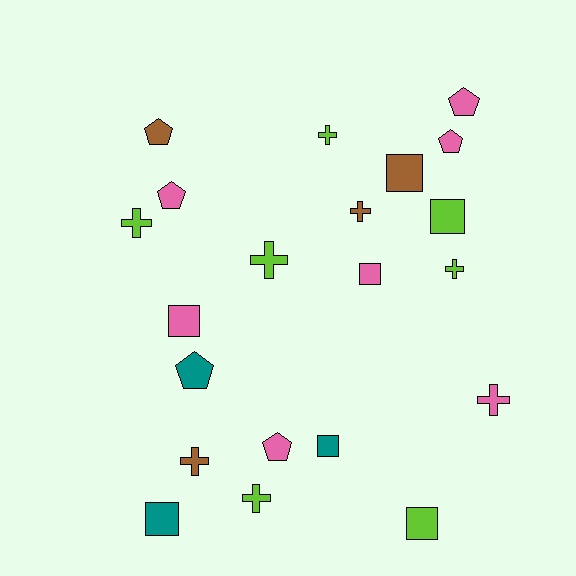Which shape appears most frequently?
Cross, with 8 objects.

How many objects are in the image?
There are 21 objects.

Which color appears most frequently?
Lime, with 7 objects.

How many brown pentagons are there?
There is 1 brown pentagon.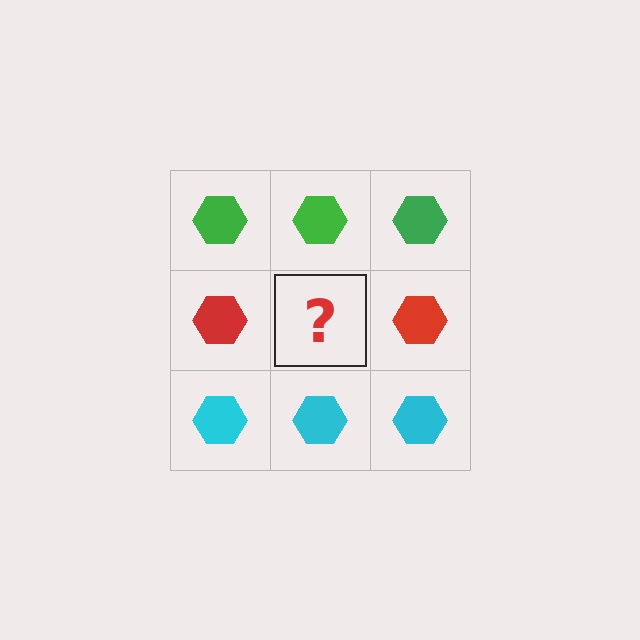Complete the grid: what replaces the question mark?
The question mark should be replaced with a red hexagon.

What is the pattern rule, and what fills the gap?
The rule is that each row has a consistent color. The gap should be filled with a red hexagon.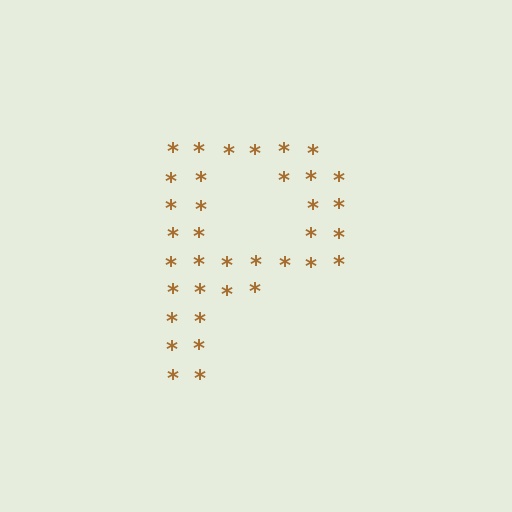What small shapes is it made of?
It is made of small asterisks.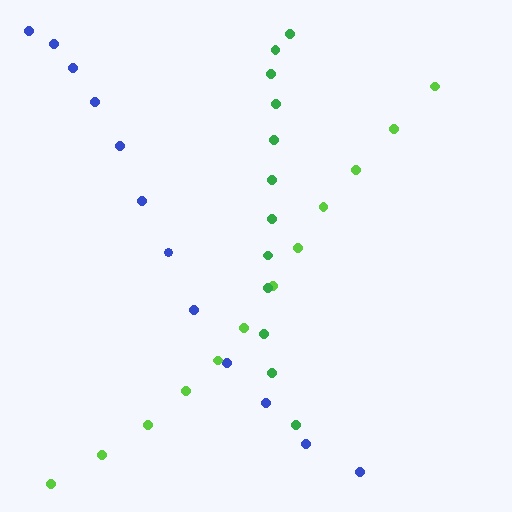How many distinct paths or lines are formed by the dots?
There are 3 distinct paths.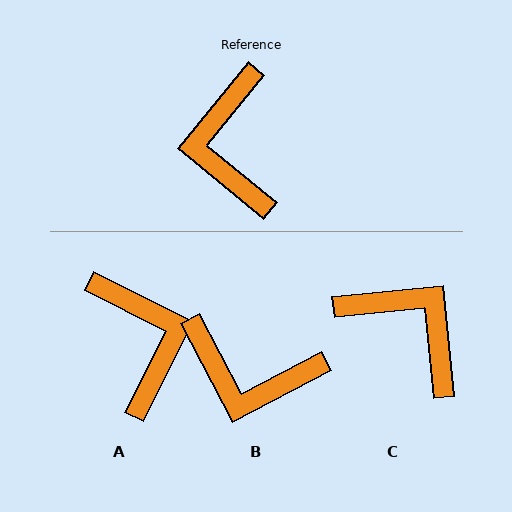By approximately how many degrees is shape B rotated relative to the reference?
Approximately 67 degrees counter-clockwise.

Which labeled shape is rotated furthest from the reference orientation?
A, about 167 degrees away.